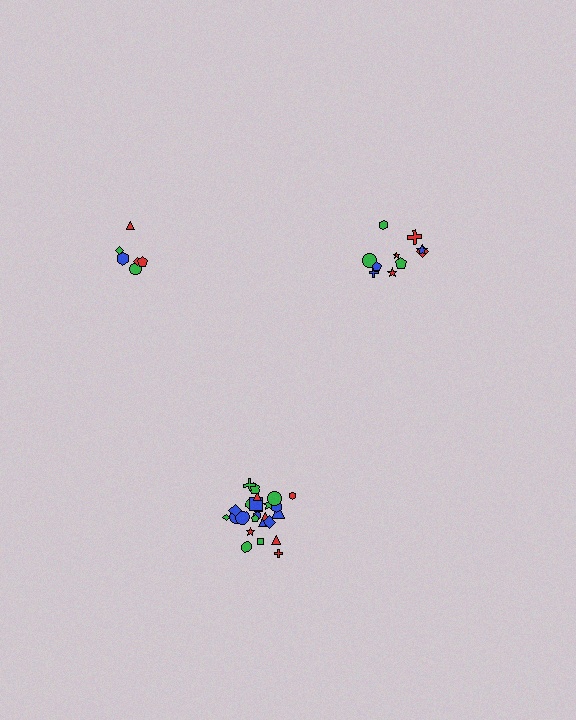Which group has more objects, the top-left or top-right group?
The top-right group.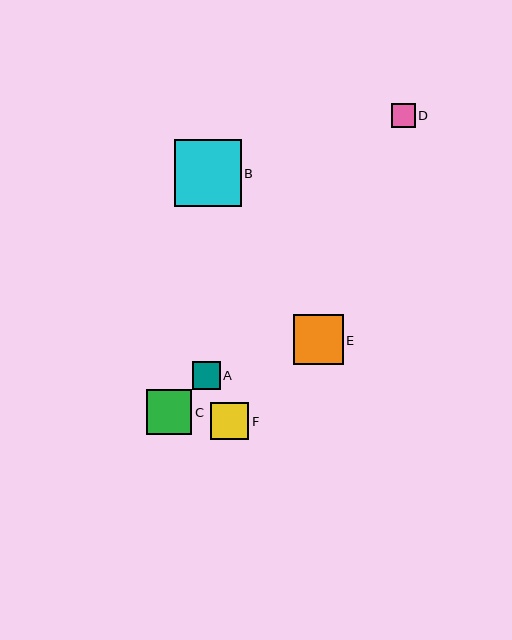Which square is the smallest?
Square D is the smallest with a size of approximately 24 pixels.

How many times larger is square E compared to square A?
Square E is approximately 1.8 times the size of square A.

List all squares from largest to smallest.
From largest to smallest: B, E, C, F, A, D.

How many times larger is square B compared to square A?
Square B is approximately 2.4 times the size of square A.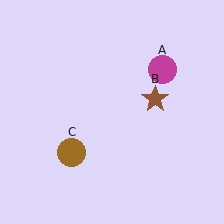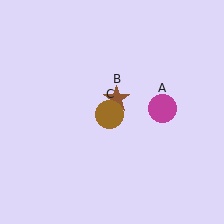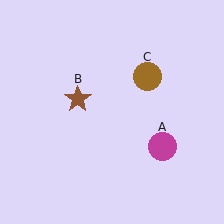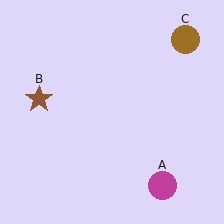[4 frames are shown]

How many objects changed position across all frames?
3 objects changed position: magenta circle (object A), brown star (object B), brown circle (object C).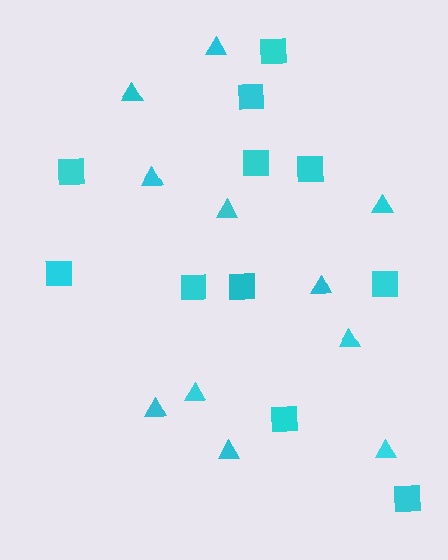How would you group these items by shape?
There are 2 groups: one group of squares (11) and one group of triangles (11).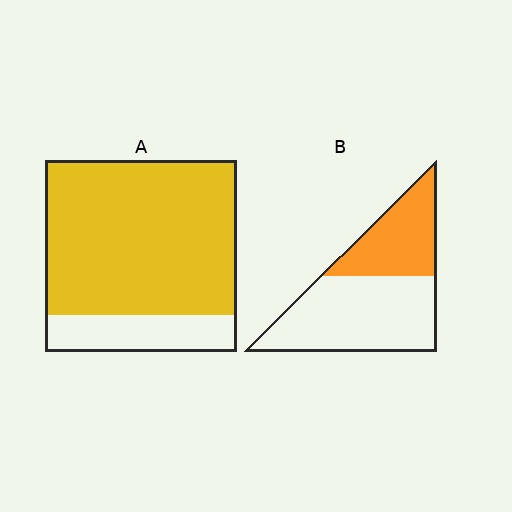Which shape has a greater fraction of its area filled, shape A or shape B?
Shape A.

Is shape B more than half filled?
No.